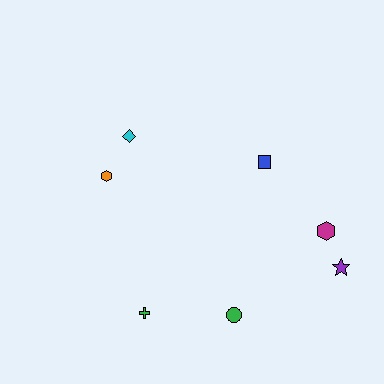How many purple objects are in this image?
There is 1 purple object.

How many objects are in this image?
There are 7 objects.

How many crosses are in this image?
There is 1 cross.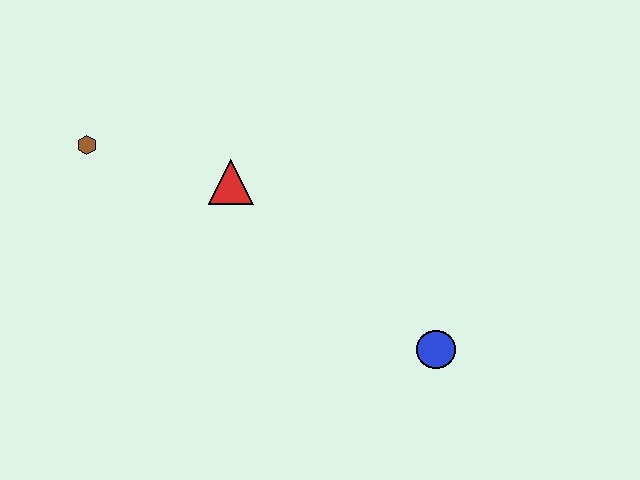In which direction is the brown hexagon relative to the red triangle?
The brown hexagon is to the left of the red triangle.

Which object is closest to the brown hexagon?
The red triangle is closest to the brown hexagon.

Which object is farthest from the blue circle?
The brown hexagon is farthest from the blue circle.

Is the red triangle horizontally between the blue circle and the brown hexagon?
Yes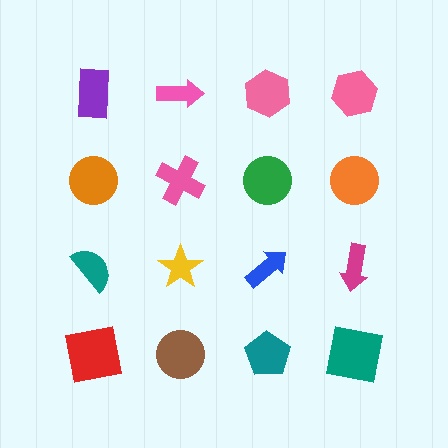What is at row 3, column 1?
A teal semicircle.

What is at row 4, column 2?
A brown circle.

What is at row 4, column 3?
A teal pentagon.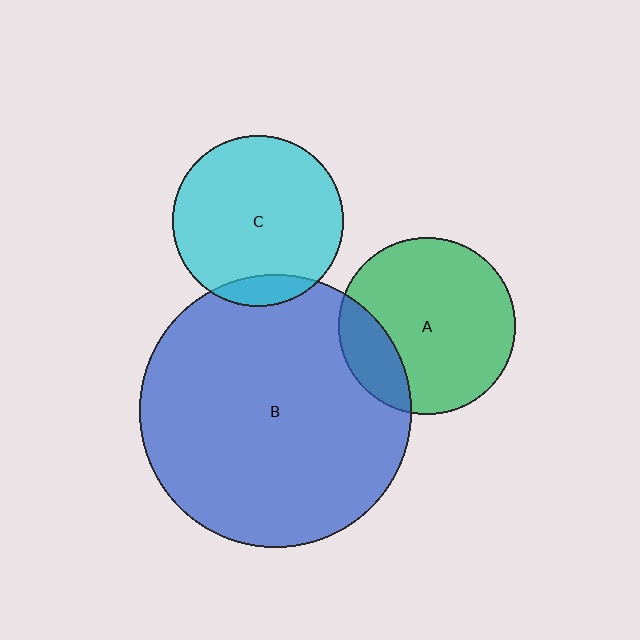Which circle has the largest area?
Circle B (blue).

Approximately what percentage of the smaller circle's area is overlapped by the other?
Approximately 10%.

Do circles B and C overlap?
Yes.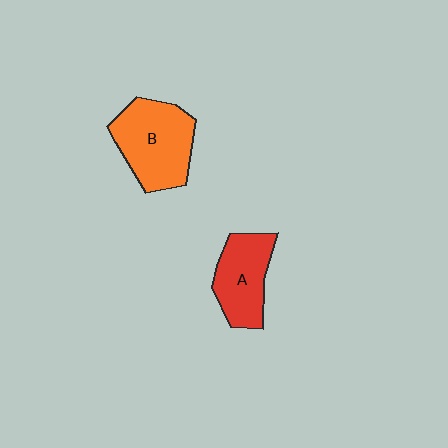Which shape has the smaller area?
Shape A (red).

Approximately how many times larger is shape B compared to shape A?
Approximately 1.3 times.